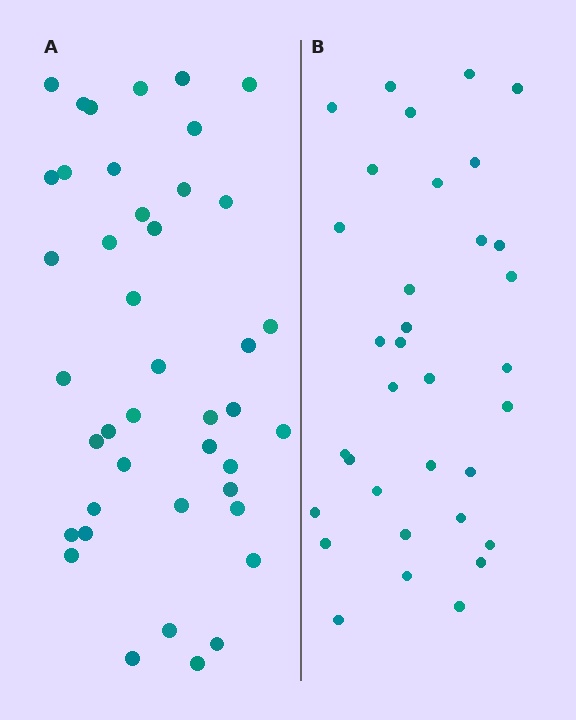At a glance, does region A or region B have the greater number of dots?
Region A (the left region) has more dots.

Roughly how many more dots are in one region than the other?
Region A has roughly 8 or so more dots than region B.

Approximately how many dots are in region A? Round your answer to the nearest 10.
About 40 dots. (The exact count is 42, which rounds to 40.)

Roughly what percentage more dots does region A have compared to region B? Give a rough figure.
About 25% more.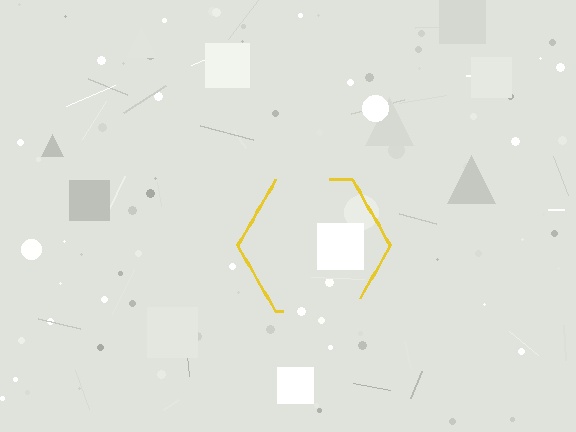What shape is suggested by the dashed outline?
The dashed outline suggests a hexagon.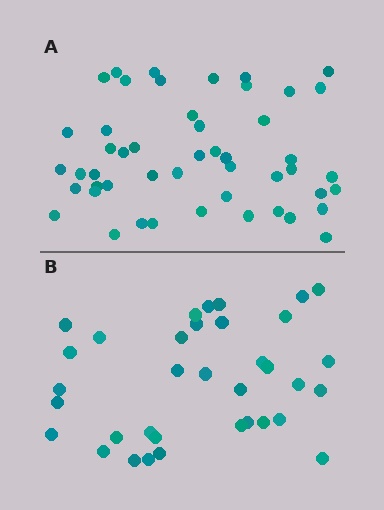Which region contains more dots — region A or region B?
Region A (the top region) has more dots.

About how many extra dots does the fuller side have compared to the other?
Region A has approximately 15 more dots than region B.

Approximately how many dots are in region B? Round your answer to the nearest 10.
About 40 dots. (The exact count is 35, which rounds to 40.)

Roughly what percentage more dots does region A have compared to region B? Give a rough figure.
About 40% more.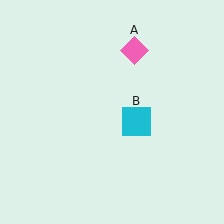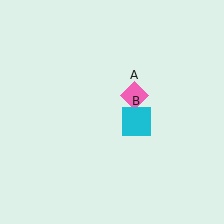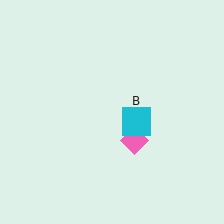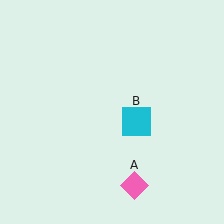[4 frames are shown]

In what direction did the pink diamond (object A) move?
The pink diamond (object A) moved down.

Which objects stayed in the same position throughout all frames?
Cyan square (object B) remained stationary.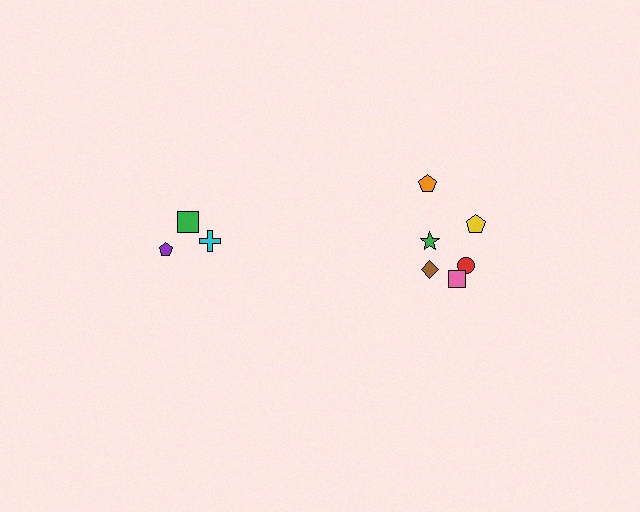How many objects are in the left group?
There are 3 objects.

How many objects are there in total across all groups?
There are 9 objects.